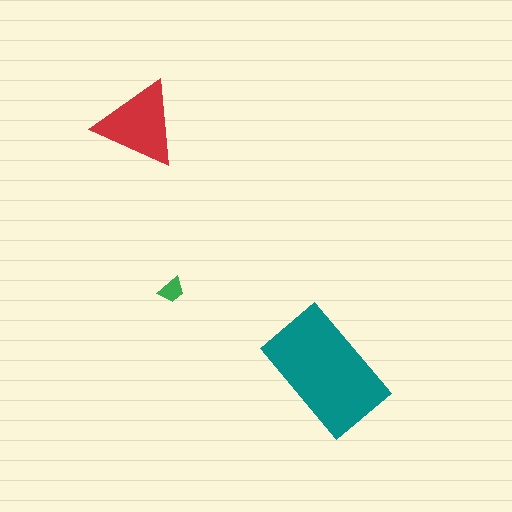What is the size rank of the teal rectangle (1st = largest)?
1st.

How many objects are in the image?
There are 3 objects in the image.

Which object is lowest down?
The teal rectangle is bottommost.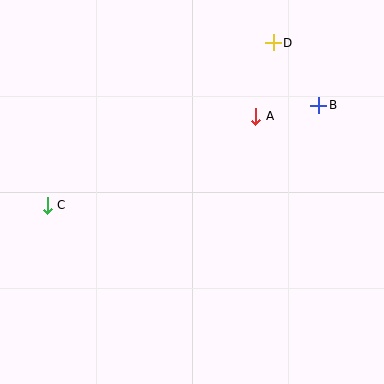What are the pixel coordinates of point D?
Point D is at (273, 43).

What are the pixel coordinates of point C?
Point C is at (47, 205).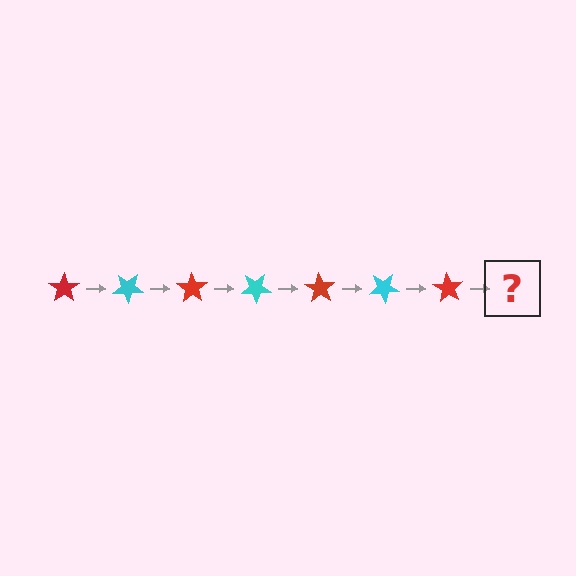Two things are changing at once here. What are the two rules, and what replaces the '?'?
The two rules are that it rotates 35 degrees each step and the color cycles through red and cyan. The '?' should be a cyan star, rotated 245 degrees from the start.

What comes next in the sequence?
The next element should be a cyan star, rotated 245 degrees from the start.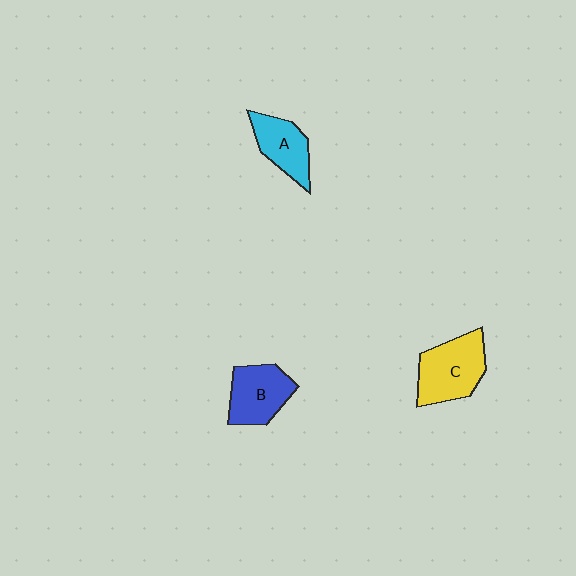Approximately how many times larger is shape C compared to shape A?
Approximately 1.4 times.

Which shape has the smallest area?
Shape A (cyan).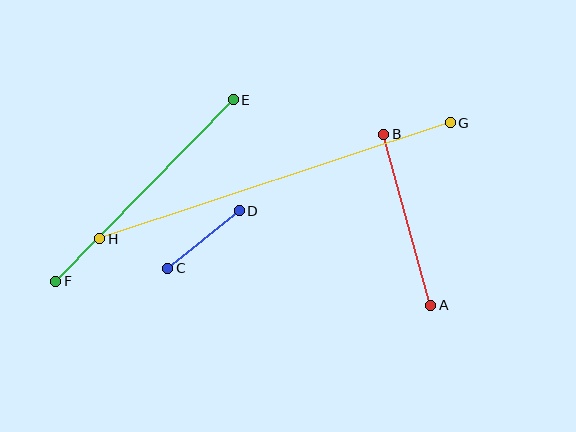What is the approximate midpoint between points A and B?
The midpoint is at approximately (407, 220) pixels.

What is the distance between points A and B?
The distance is approximately 177 pixels.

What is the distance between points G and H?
The distance is approximately 369 pixels.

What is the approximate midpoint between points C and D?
The midpoint is at approximately (203, 239) pixels.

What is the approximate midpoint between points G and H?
The midpoint is at approximately (275, 181) pixels.